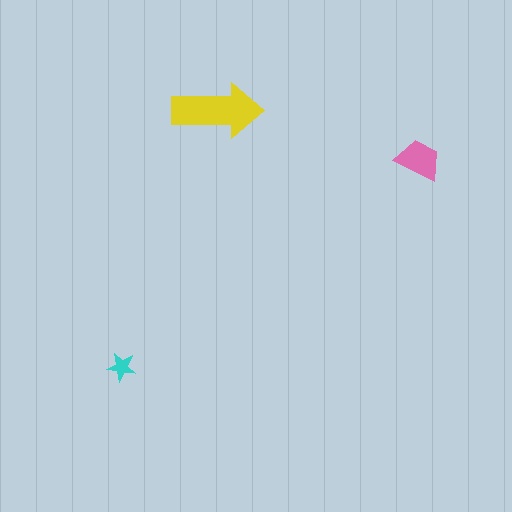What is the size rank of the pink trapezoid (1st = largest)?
2nd.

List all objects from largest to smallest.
The yellow arrow, the pink trapezoid, the cyan star.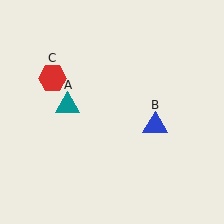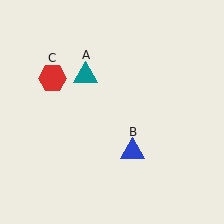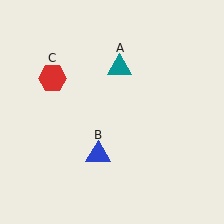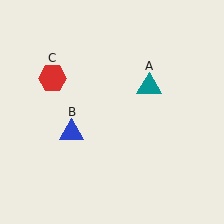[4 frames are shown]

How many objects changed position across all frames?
2 objects changed position: teal triangle (object A), blue triangle (object B).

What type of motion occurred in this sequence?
The teal triangle (object A), blue triangle (object B) rotated clockwise around the center of the scene.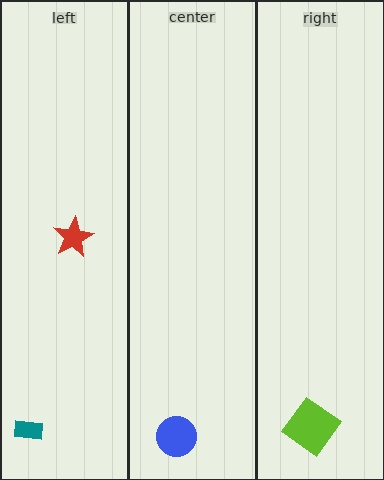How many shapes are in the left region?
2.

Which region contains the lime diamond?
The right region.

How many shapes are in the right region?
1.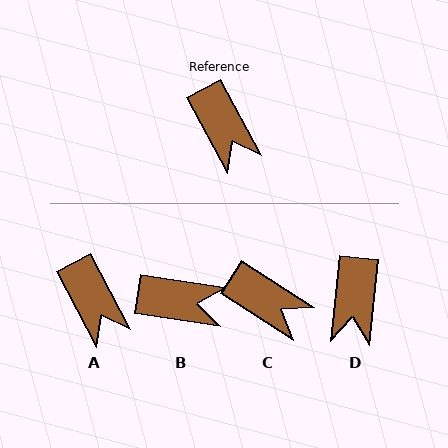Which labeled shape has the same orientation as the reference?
A.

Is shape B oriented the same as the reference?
No, it is off by about 53 degrees.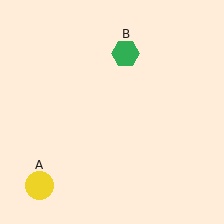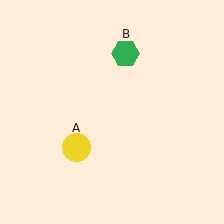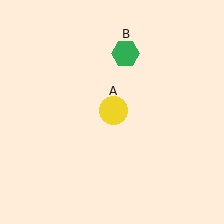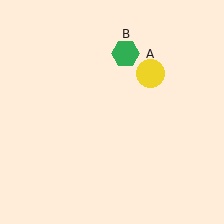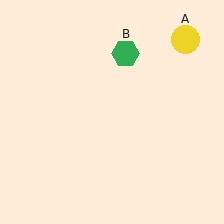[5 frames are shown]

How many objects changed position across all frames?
1 object changed position: yellow circle (object A).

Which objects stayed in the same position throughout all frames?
Green hexagon (object B) remained stationary.